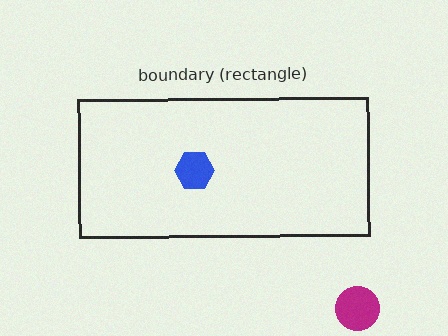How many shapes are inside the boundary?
1 inside, 1 outside.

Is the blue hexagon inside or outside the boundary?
Inside.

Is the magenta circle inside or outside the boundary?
Outside.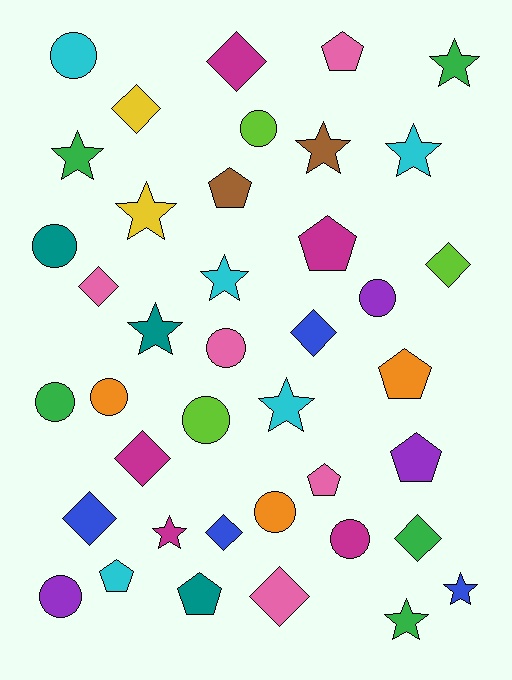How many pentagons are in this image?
There are 8 pentagons.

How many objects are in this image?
There are 40 objects.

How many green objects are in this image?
There are 5 green objects.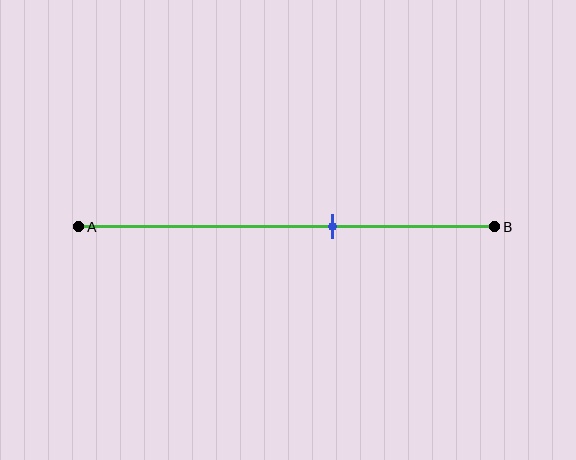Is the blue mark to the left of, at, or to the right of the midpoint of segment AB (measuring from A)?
The blue mark is to the right of the midpoint of segment AB.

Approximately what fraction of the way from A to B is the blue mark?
The blue mark is approximately 60% of the way from A to B.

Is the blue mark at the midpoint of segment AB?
No, the mark is at about 60% from A, not at the 50% midpoint.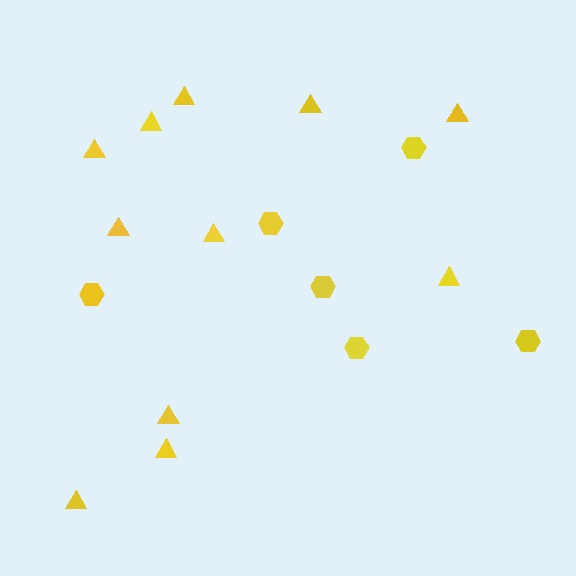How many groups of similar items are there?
There are 2 groups: one group of hexagons (6) and one group of triangles (11).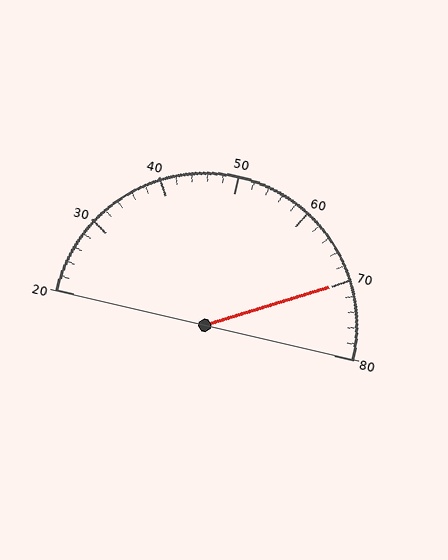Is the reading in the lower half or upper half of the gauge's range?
The reading is in the upper half of the range (20 to 80).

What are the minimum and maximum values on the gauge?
The gauge ranges from 20 to 80.